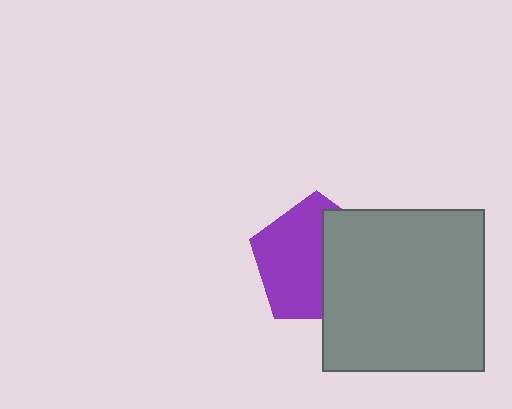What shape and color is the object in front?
The object in front is a gray square.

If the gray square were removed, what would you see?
You would see the complete purple pentagon.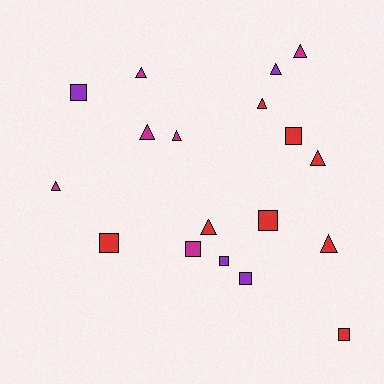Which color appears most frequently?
Red, with 8 objects.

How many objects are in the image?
There are 18 objects.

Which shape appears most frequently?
Triangle, with 10 objects.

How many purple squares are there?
There are 3 purple squares.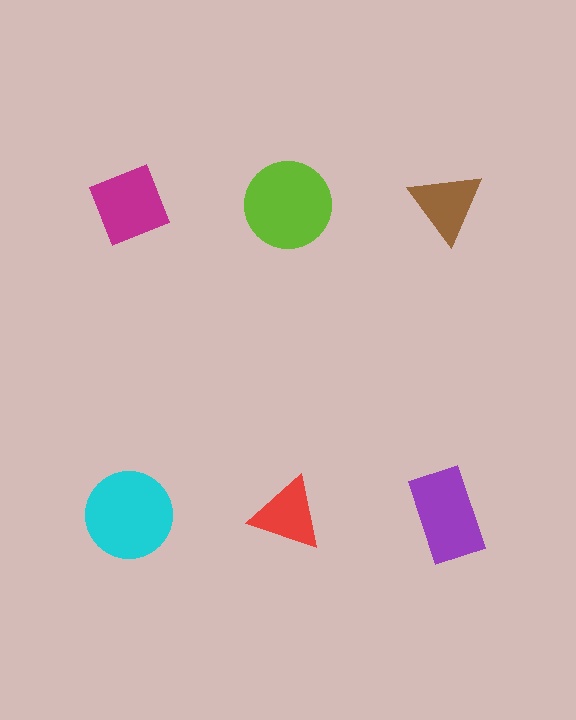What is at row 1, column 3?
A brown triangle.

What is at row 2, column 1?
A cyan circle.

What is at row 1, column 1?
A magenta diamond.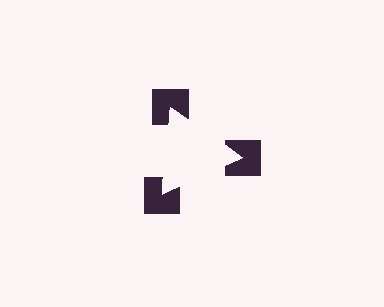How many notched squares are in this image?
There are 3 — one at each vertex of the illusory triangle.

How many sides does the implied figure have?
3 sides.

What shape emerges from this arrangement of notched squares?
An illusory triangle — its edges are inferred from the aligned wedge cuts in the notched squares, not physically drawn.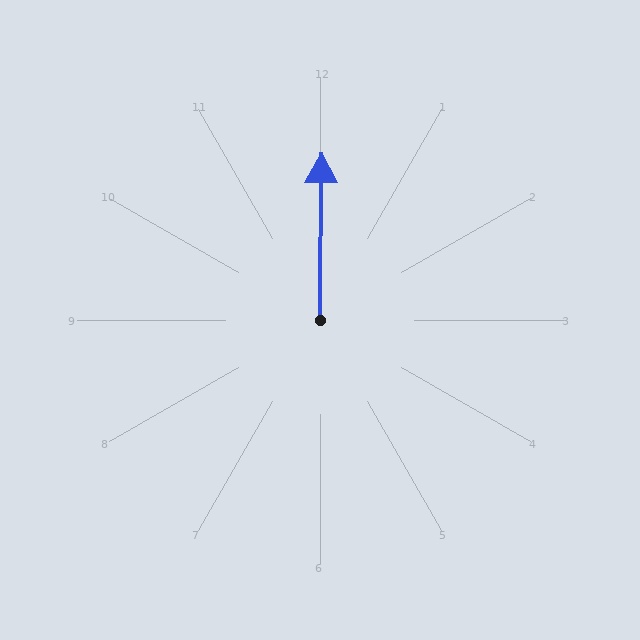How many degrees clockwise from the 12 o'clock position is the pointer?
Approximately 0 degrees.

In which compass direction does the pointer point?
North.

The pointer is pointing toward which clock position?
Roughly 12 o'clock.